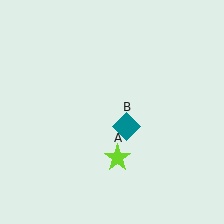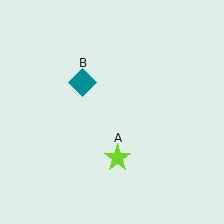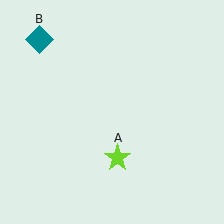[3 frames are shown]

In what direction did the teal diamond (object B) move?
The teal diamond (object B) moved up and to the left.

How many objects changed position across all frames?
1 object changed position: teal diamond (object B).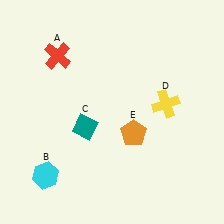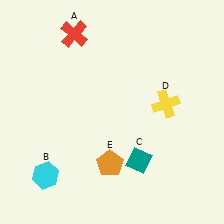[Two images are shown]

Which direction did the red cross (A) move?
The red cross (A) moved up.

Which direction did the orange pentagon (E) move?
The orange pentagon (E) moved down.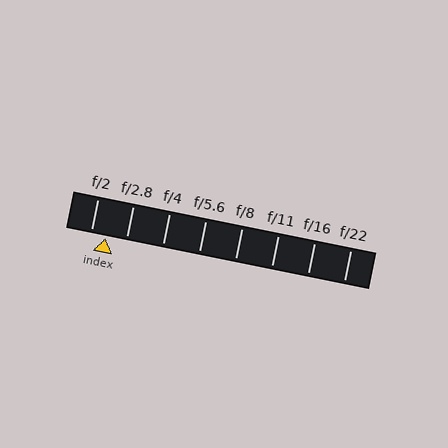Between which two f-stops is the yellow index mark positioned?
The index mark is between f/2 and f/2.8.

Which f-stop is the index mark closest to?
The index mark is closest to f/2.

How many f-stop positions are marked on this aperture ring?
There are 8 f-stop positions marked.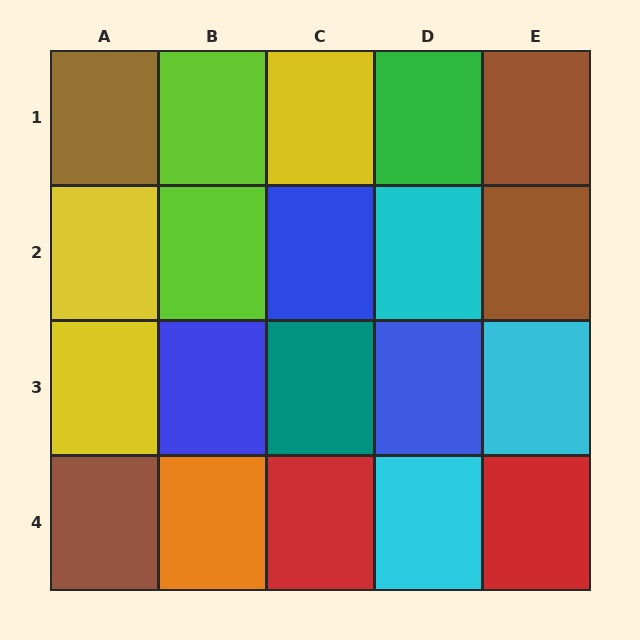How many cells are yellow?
3 cells are yellow.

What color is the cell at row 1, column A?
Brown.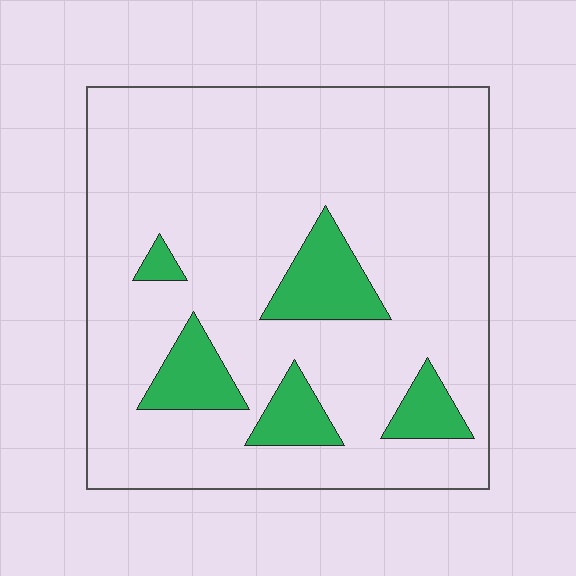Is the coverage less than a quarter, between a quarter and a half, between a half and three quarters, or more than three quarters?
Less than a quarter.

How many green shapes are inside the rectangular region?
5.